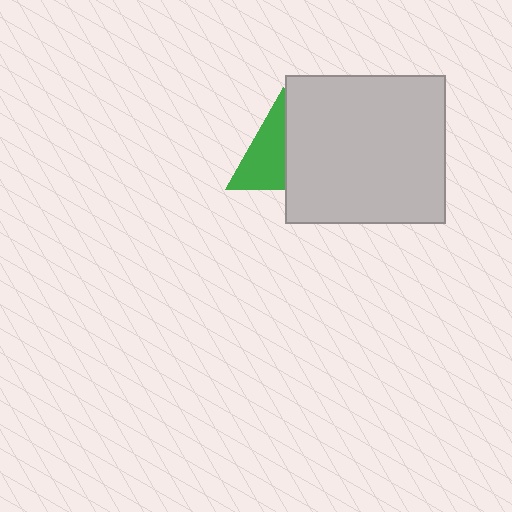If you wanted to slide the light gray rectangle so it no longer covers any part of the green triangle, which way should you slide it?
Slide it right — that is the most direct way to separate the two shapes.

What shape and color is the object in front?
The object in front is a light gray rectangle.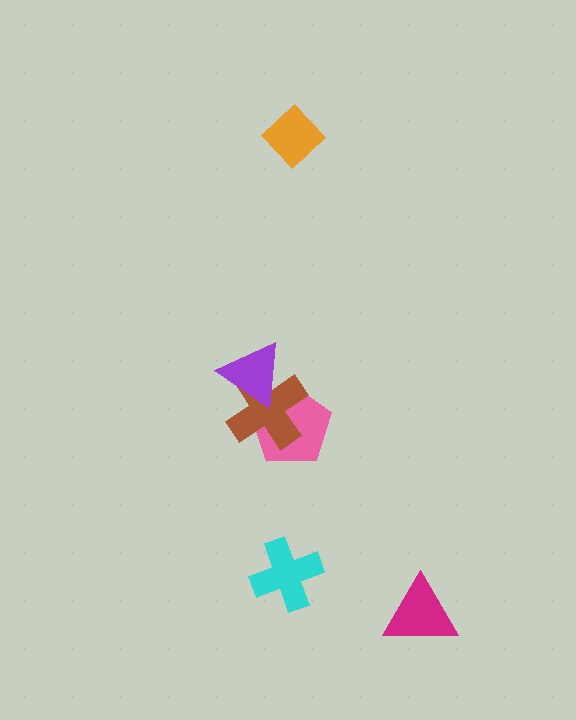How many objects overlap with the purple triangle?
2 objects overlap with the purple triangle.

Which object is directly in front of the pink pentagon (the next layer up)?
The brown cross is directly in front of the pink pentagon.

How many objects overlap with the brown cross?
2 objects overlap with the brown cross.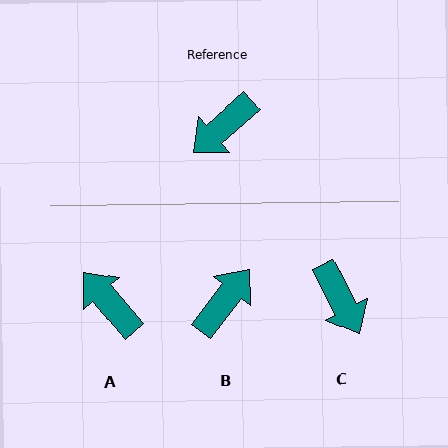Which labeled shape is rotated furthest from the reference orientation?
B, about 169 degrees away.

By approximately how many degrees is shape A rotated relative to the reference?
Approximately 90 degrees clockwise.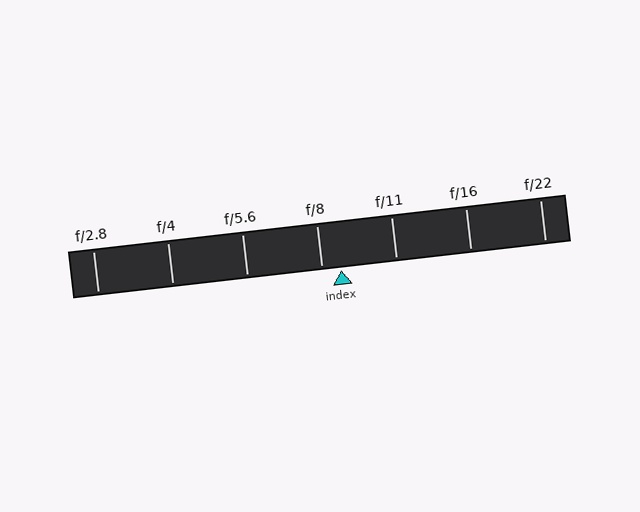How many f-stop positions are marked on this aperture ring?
There are 7 f-stop positions marked.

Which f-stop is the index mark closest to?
The index mark is closest to f/8.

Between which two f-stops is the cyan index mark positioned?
The index mark is between f/8 and f/11.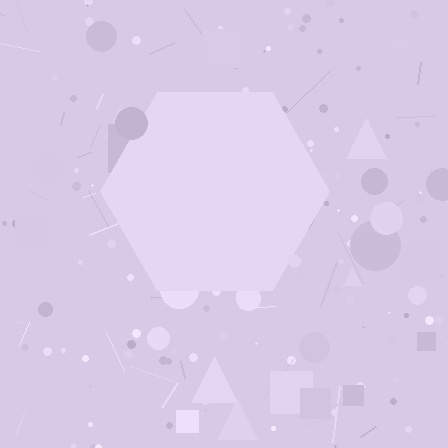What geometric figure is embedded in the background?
A hexagon is embedded in the background.